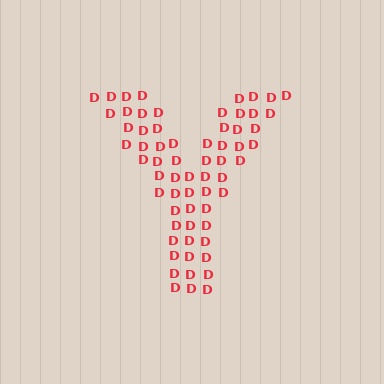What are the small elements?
The small elements are letter D's.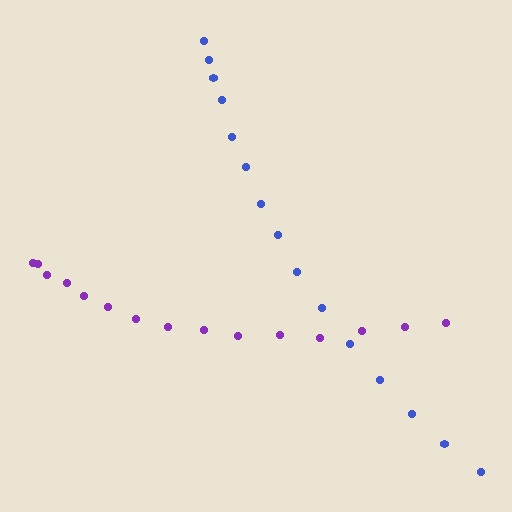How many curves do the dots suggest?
There are 2 distinct paths.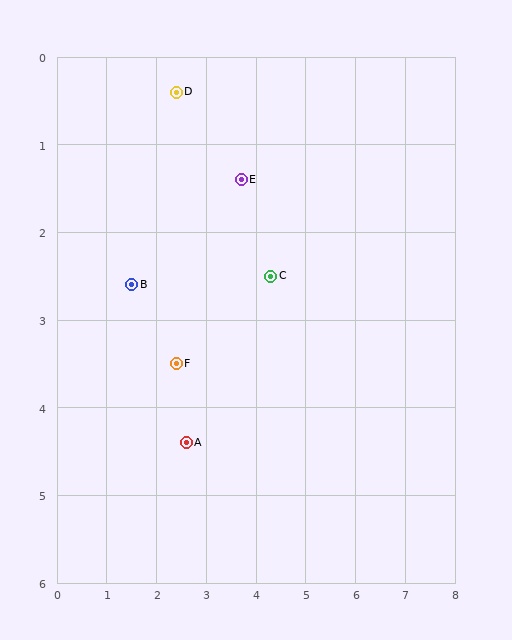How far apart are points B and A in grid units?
Points B and A are about 2.1 grid units apart.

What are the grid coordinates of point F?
Point F is at approximately (2.4, 3.5).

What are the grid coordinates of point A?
Point A is at approximately (2.6, 4.4).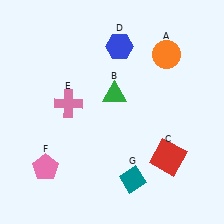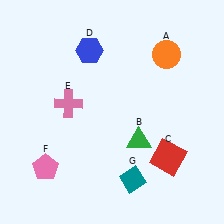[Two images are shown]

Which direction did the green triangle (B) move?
The green triangle (B) moved down.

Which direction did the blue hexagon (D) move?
The blue hexagon (D) moved left.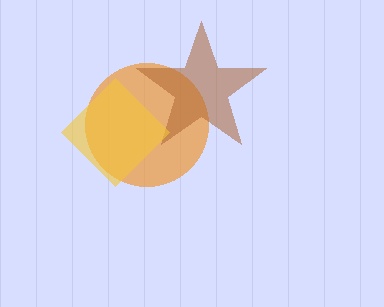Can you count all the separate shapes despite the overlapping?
Yes, there are 3 separate shapes.